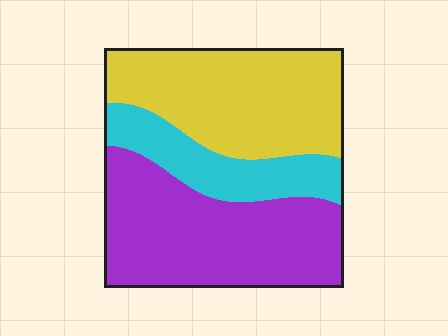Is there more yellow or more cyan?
Yellow.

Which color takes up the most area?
Purple, at roughly 45%.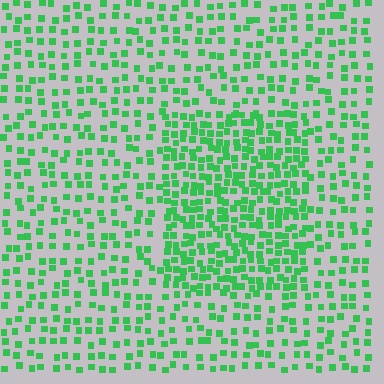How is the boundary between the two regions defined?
The boundary is defined by a change in element density (approximately 2.0x ratio). All elements are the same color, size, and shape.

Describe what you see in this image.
The image contains small green elements arranged at two different densities. A rectangle-shaped region is visible where the elements are more densely packed than the surrounding area.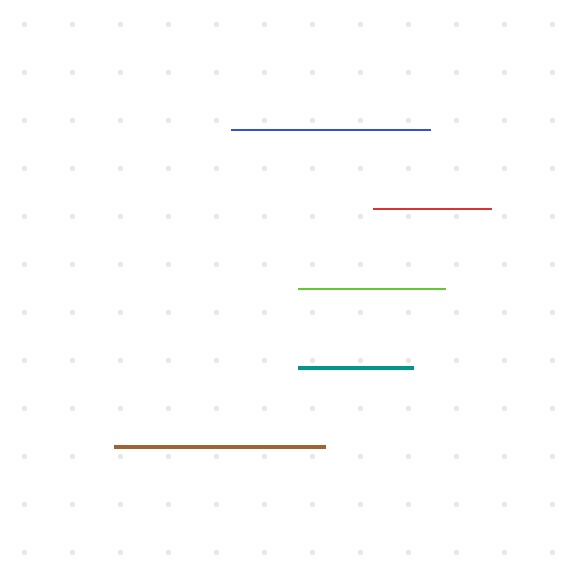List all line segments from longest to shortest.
From longest to shortest: brown, blue, lime, red, teal.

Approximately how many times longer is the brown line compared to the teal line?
The brown line is approximately 1.8 times the length of the teal line.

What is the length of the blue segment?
The blue segment is approximately 199 pixels long.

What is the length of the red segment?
The red segment is approximately 118 pixels long.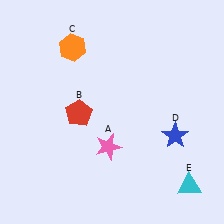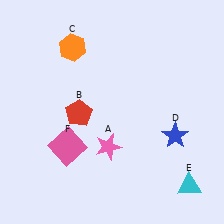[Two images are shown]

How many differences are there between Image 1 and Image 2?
There is 1 difference between the two images.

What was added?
A pink square (F) was added in Image 2.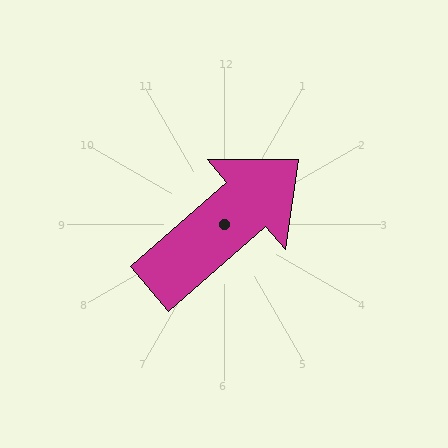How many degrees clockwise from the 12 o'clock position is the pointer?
Approximately 49 degrees.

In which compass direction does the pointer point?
Northeast.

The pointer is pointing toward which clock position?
Roughly 2 o'clock.